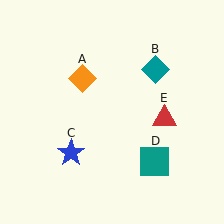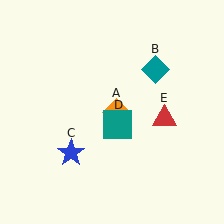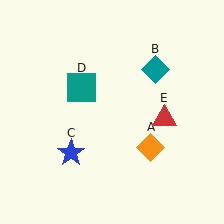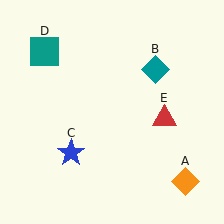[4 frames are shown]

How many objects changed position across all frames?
2 objects changed position: orange diamond (object A), teal square (object D).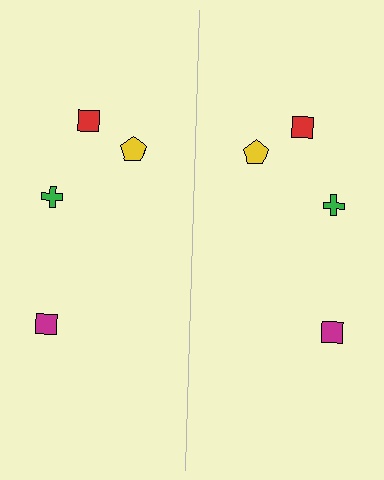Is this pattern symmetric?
Yes, this pattern has bilateral (reflection) symmetry.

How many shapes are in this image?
There are 8 shapes in this image.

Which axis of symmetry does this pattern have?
The pattern has a vertical axis of symmetry running through the center of the image.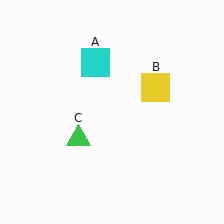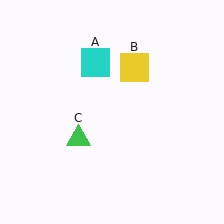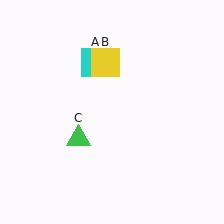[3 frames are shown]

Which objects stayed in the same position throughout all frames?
Cyan square (object A) and green triangle (object C) remained stationary.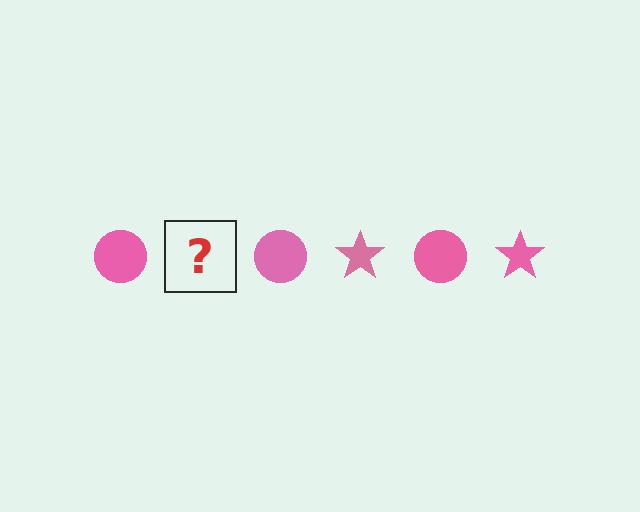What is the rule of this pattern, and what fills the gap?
The rule is that the pattern cycles through circle, star shapes in pink. The gap should be filled with a pink star.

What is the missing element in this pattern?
The missing element is a pink star.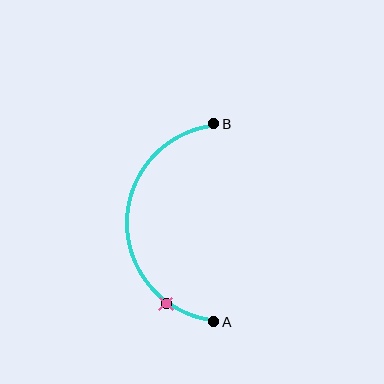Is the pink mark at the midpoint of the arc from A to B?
No. The pink mark lies on the arc but is closer to endpoint A. The arc midpoint would be at the point on the curve equidistant along the arc from both A and B.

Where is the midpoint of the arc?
The arc midpoint is the point on the curve farthest from the straight line joining A and B. It sits to the left of that line.